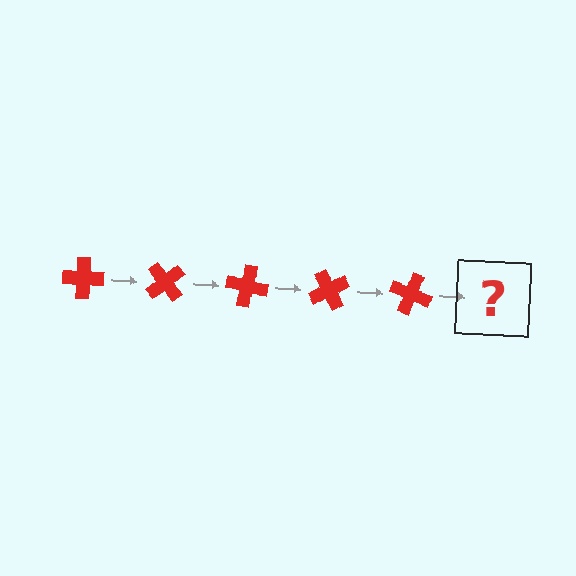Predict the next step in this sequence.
The next step is a red cross rotated 250 degrees.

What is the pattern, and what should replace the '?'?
The pattern is that the cross rotates 50 degrees each step. The '?' should be a red cross rotated 250 degrees.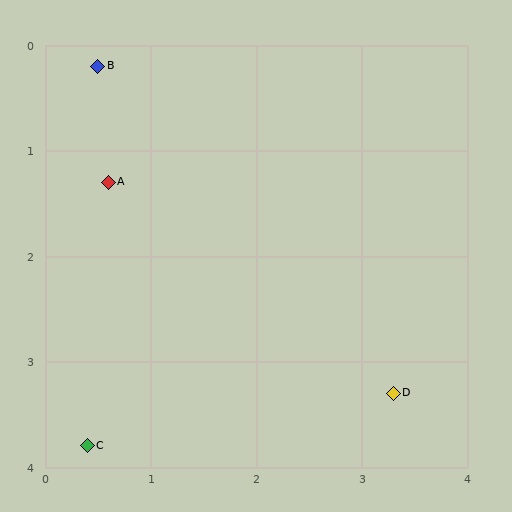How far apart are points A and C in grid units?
Points A and C are about 2.5 grid units apart.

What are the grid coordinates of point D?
Point D is at approximately (3.3, 3.3).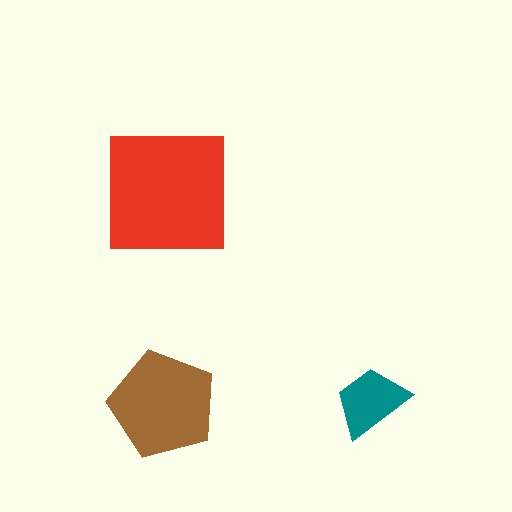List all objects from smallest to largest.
The teal trapezoid, the brown pentagon, the red square.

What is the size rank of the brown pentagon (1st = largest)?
2nd.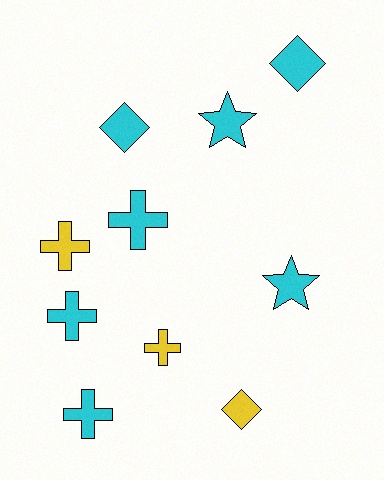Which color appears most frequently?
Cyan, with 7 objects.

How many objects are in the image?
There are 10 objects.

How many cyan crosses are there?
There are 3 cyan crosses.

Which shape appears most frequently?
Cross, with 5 objects.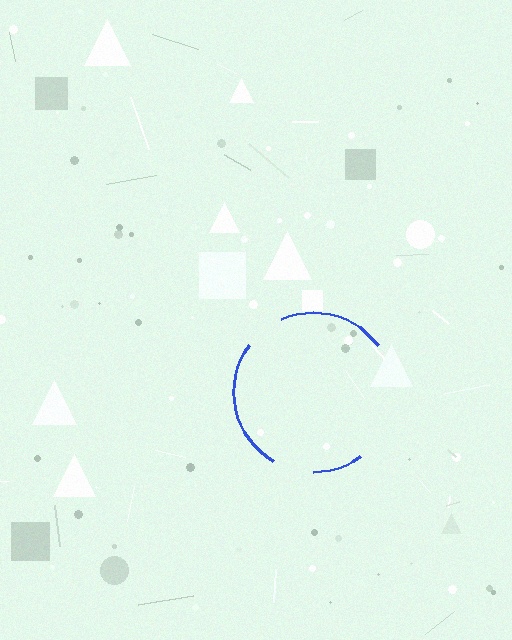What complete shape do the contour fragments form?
The contour fragments form a circle.